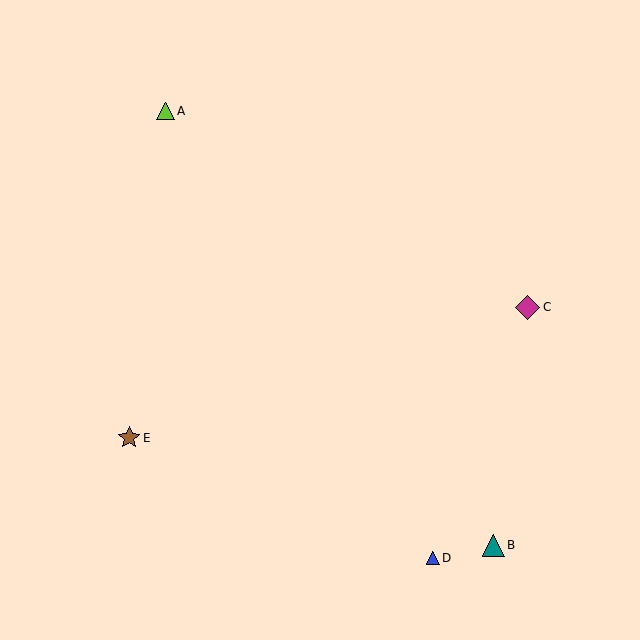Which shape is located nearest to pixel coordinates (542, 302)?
The magenta diamond (labeled C) at (528, 307) is nearest to that location.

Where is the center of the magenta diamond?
The center of the magenta diamond is at (528, 307).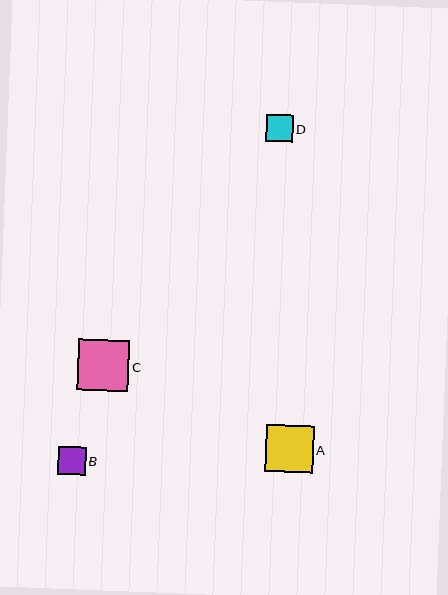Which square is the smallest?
Square D is the smallest with a size of approximately 27 pixels.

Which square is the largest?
Square C is the largest with a size of approximately 51 pixels.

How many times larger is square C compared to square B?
Square C is approximately 1.8 times the size of square B.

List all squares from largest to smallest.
From largest to smallest: C, A, B, D.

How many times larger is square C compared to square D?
Square C is approximately 1.9 times the size of square D.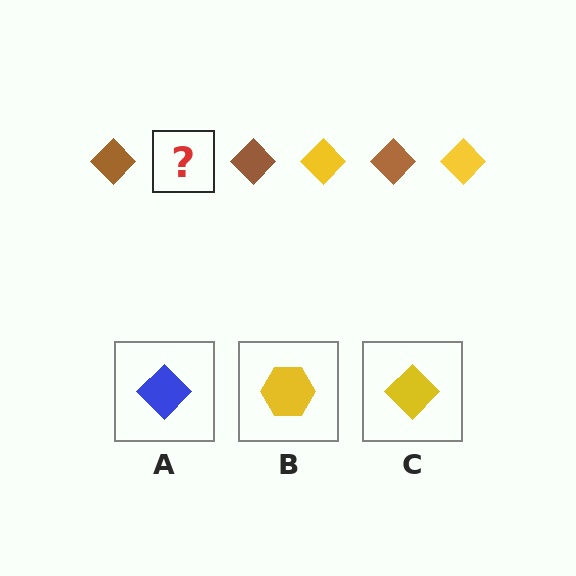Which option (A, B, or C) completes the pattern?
C.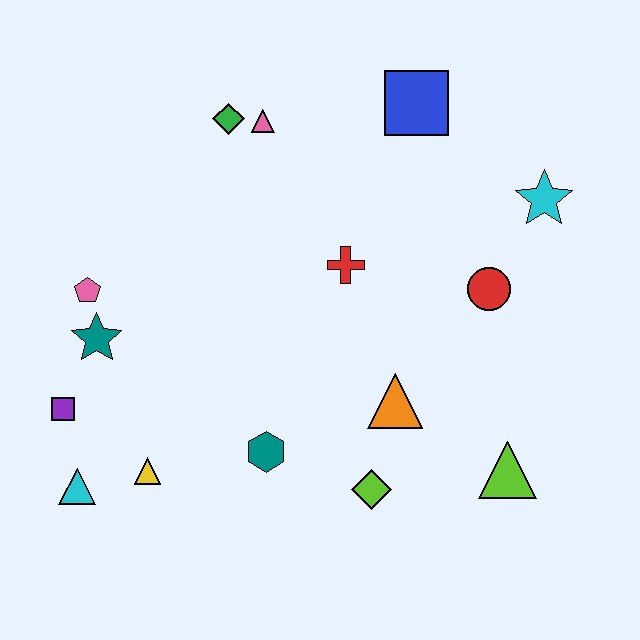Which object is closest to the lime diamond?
The orange triangle is closest to the lime diamond.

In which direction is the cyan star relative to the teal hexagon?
The cyan star is to the right of the teal hexagon.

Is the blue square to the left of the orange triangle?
No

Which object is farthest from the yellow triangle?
The cyan star is farthest from the yellow triangle.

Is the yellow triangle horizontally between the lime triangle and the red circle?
No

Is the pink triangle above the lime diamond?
Yes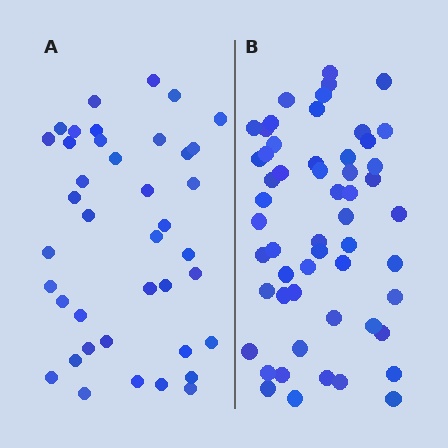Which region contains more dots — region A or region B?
Region B (the right region) has more dots.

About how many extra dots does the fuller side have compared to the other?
Region B has approximately 15 more dots than region A.